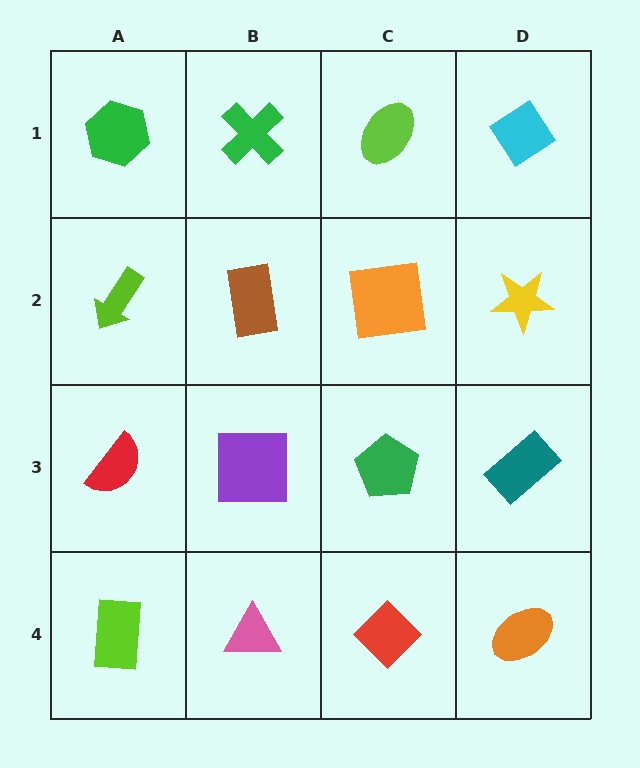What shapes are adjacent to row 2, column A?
A green hexagon (row 1, column A), a red semicircle (row 3, column A), a brown rectangle (row 2, column B).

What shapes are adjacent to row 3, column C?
An orange square (row 2, column C), a red diamond (row 4, column C), a purple square (row 3, column B), a teal rectangle (row 3, column D).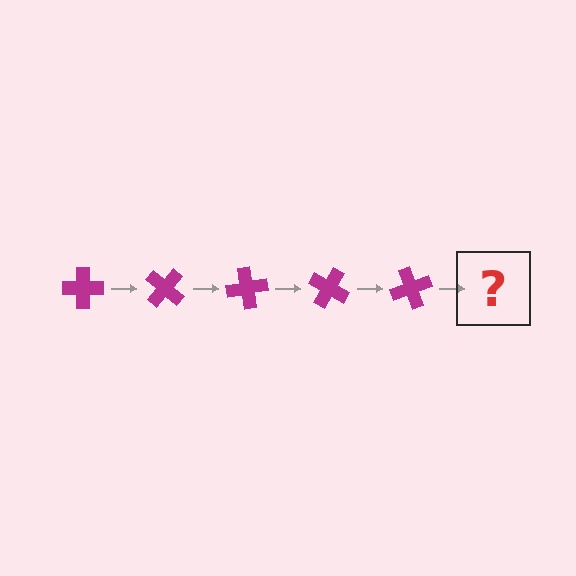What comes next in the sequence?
The next element should be a magenta cross rotated 200 degrees.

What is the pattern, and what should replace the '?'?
The pattern is that the cross rotates 40 degrees each step. The '?' should be a magenta cross rotated 200 degrees.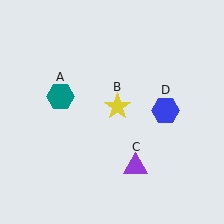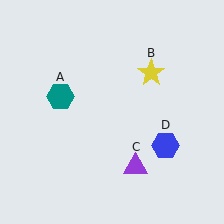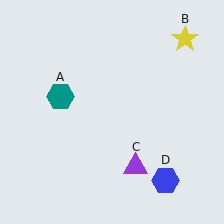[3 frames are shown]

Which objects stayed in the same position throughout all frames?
Teal hexagon (object A) and purple triangle (object C) remained stationary.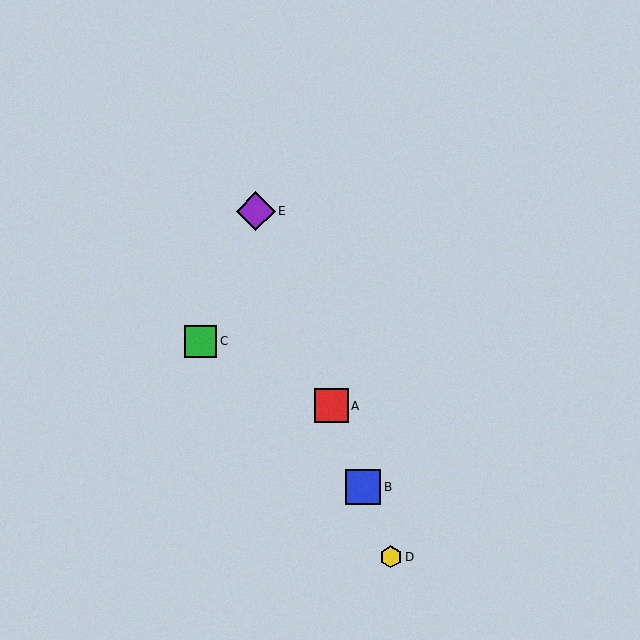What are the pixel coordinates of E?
Object E is at (256, 211).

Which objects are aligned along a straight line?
Objects A, B, D, E are aligned along a straight line.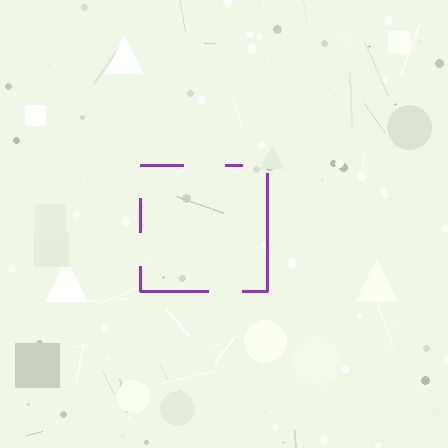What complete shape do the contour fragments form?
The contour fragments form a square.